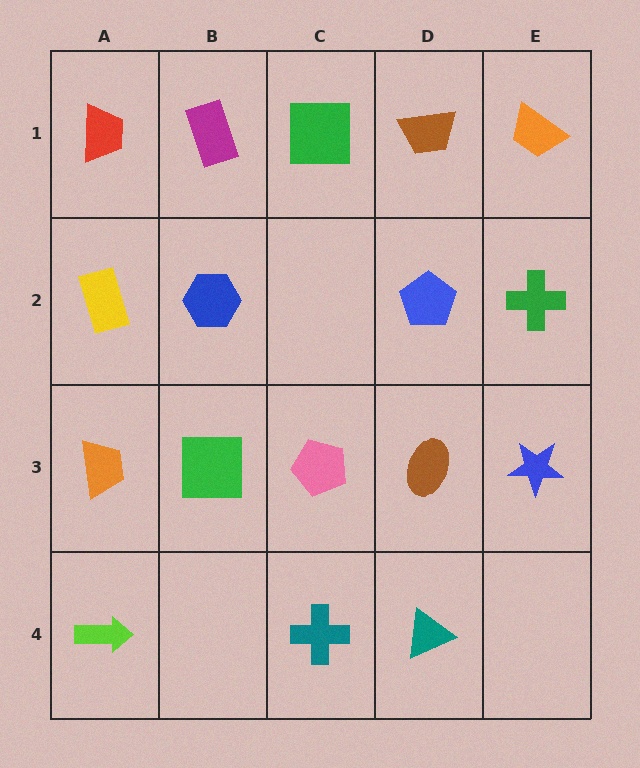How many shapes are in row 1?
5 shapes.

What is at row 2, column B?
A blue hexagon.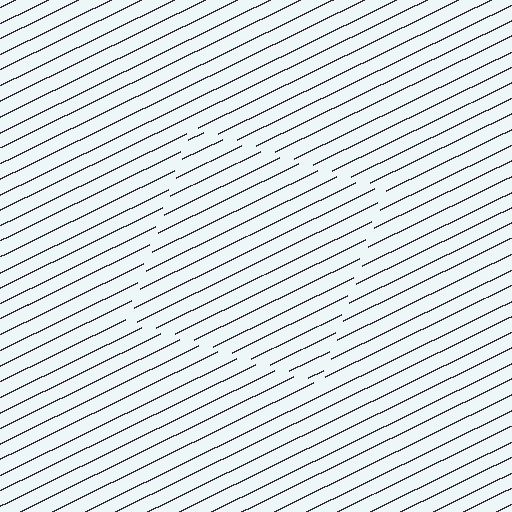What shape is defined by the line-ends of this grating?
An illusory square. The interior of the shape contains the same grating, shifted by half a period — the contour is defined by the phase discontinuity where line-ends from the inner and outer gratings abut.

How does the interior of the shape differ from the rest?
The interior of the shape contains the same grating, shifted by half a period — the contour is defined by the phase discontinuity where line-ends from the inner and outer gratings abut.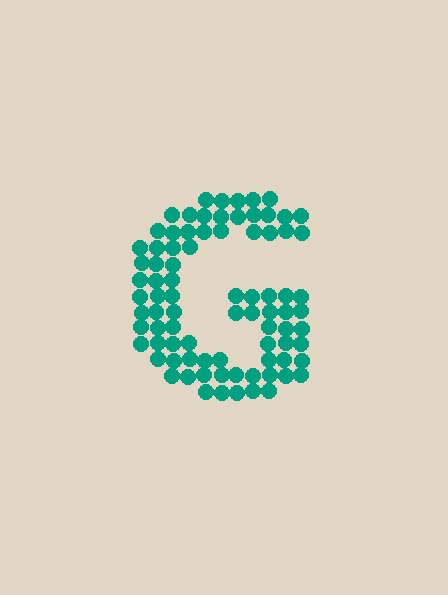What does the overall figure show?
The overall figure shows the letter G.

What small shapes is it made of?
It is made of small circles.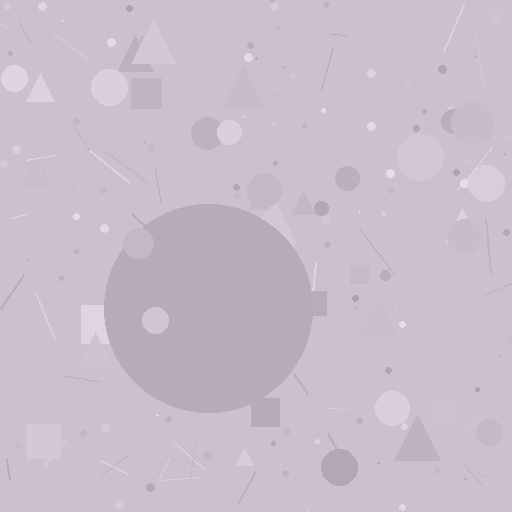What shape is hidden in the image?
A circle is hidden in the image.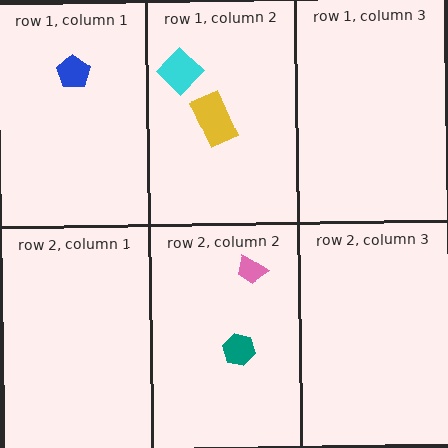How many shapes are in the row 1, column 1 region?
1.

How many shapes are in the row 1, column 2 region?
2.